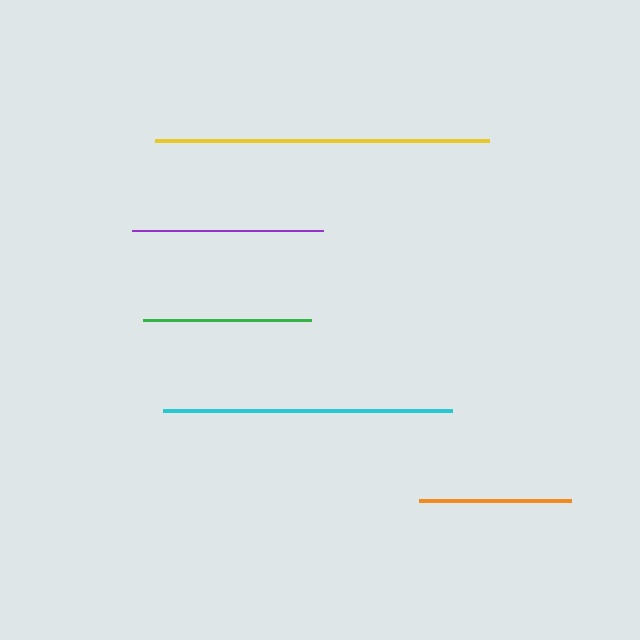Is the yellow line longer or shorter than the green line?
The yellow line is longer than the green line.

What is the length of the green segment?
The green segment is approximately 168 pixels long.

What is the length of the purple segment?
The purple segment is approximately 191 pixels long.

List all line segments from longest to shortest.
From longest to shortest: yellow, cyan, purple, green, orange.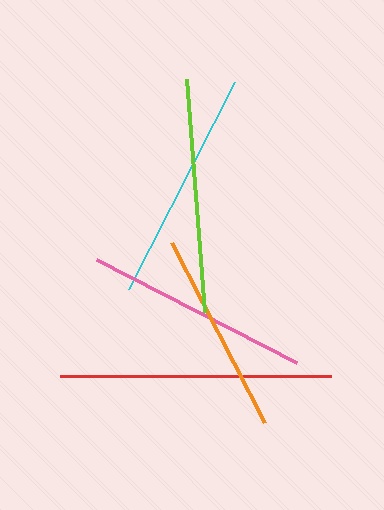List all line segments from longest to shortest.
From longest to shortest: red, lime, cyan, pink, orange.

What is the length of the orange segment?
The orange segment is approximately 202 pixels long.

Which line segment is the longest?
The red line is the longest at approximately 271 pixels.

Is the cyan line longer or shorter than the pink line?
The cyan line is longer than the pink line.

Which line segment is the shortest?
The orange line is the shortest at approximately 202 pixels.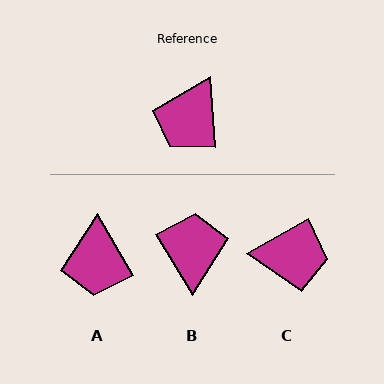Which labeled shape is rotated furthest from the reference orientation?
B, about 152 degrees away.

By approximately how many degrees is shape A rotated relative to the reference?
Approximately 27 degrees counter-clockwise.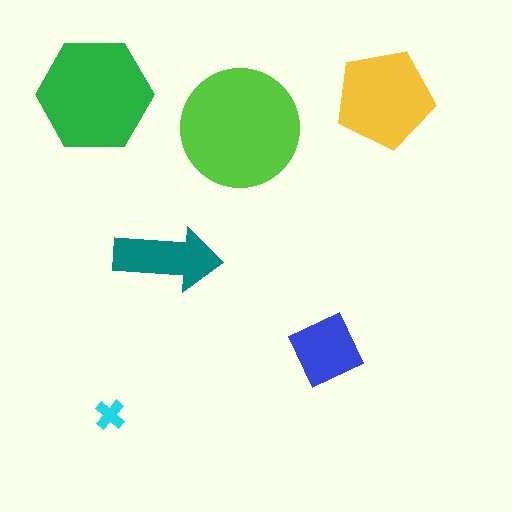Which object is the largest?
The lime circle.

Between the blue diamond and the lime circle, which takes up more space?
The lime circle.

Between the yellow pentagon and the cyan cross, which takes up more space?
The yellow pentagon.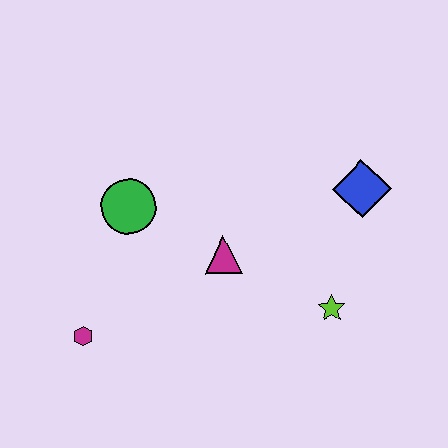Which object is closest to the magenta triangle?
The green circle is closest to the magenta triangle.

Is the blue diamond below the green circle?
No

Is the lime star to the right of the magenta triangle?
Yes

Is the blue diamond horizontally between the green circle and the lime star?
No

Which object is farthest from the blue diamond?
The magenta hexagon is farthest from the blue diamond.